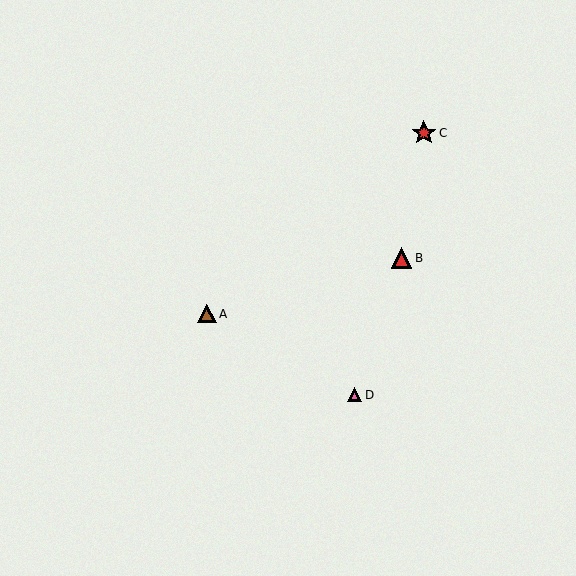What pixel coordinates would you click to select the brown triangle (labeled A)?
Click at (207, 314) to select the brown triangle A.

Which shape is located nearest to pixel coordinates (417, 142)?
The red star (labeled C) at (424, 133) is nearest to that location.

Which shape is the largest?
The red star (labeled C) is the largest.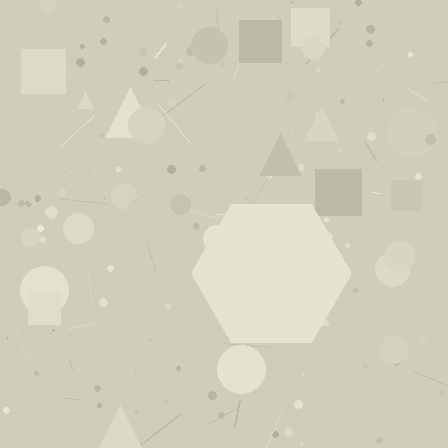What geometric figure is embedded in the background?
A hexagon is embedded in the background.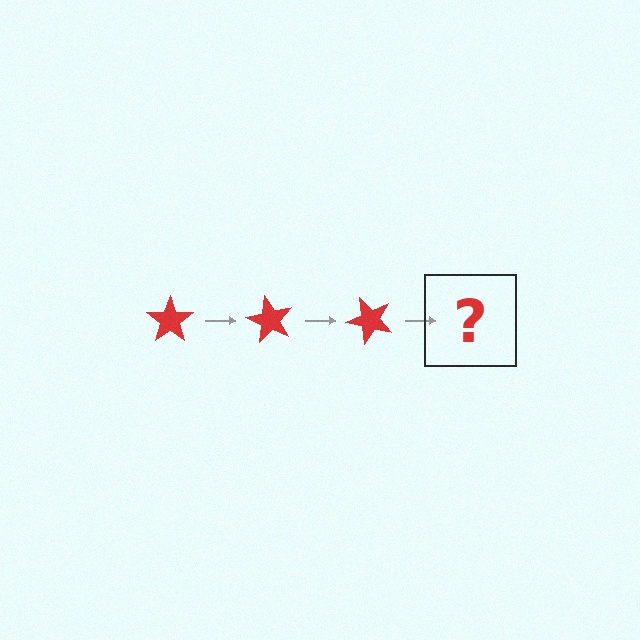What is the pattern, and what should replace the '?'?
The pattern is that the star rotates 60 degrees each step. The '?' should be a red star rotated 180 degrees.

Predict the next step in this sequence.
The next step is a red star rotated 180 degrees.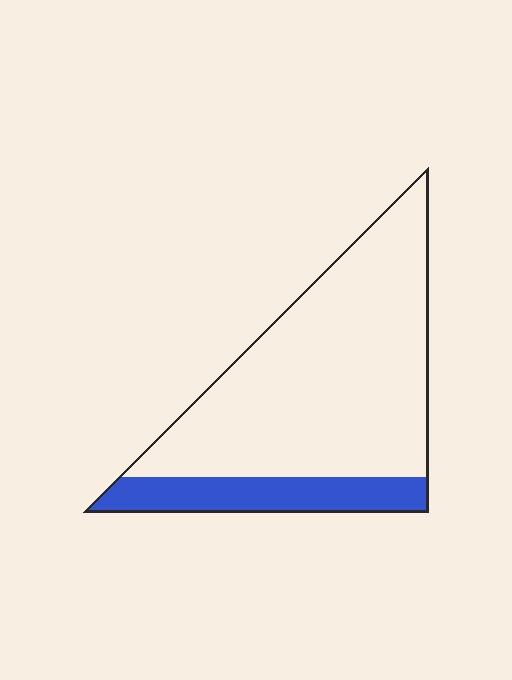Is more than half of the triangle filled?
No.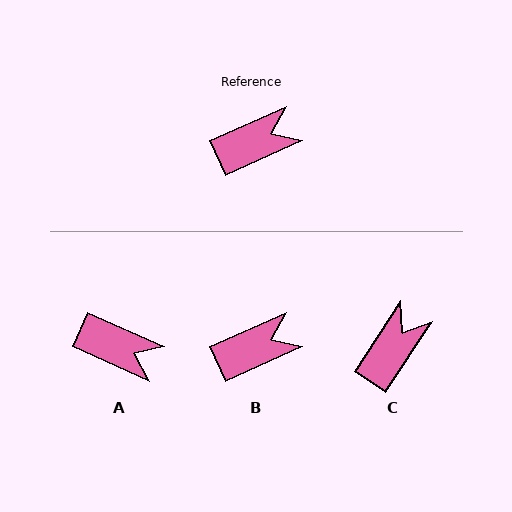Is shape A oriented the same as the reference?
No, it is off by about 48 degrees.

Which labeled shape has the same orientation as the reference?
B.